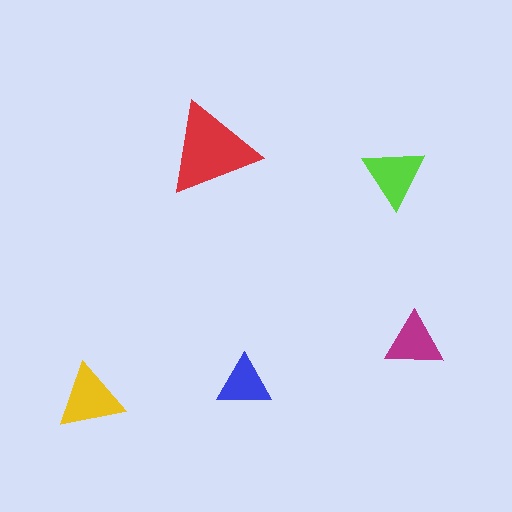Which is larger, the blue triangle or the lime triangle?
The lime one.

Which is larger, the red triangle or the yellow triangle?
The red one.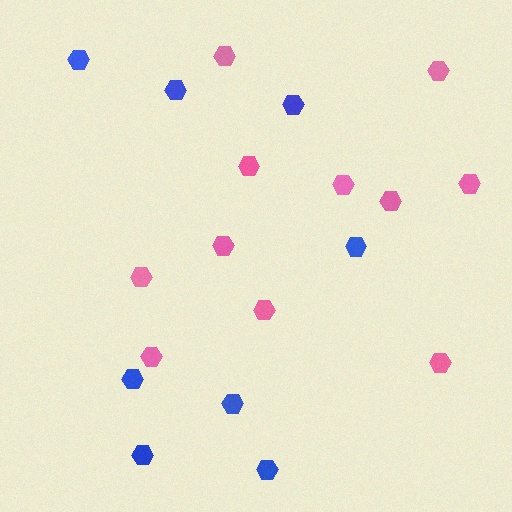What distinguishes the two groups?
There are 2 groups: one group of pink hexagons (11) and one group of blue hexagons (8).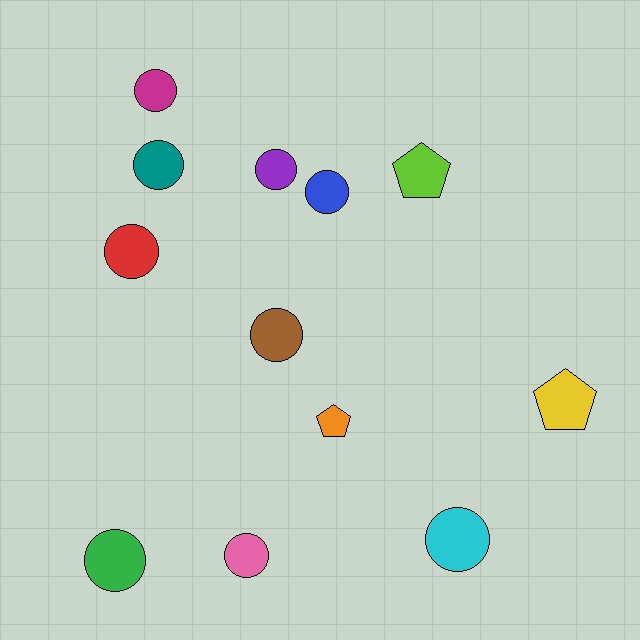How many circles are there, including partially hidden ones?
There are 9 circles.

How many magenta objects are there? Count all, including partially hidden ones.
There is 1 magenta object.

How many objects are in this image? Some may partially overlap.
There are 12 objects.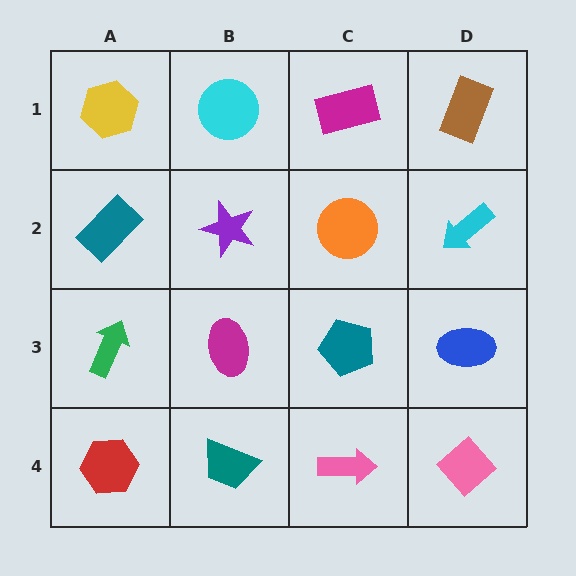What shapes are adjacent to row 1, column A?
A teal rectangle (row 2, column A), a cyan circle (row 1, column B).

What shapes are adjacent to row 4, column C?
A teal pentagon (row 3, column C), a teal trapezoid (row 4, column B), a pink diamond (row 4, column D).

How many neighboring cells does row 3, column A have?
3.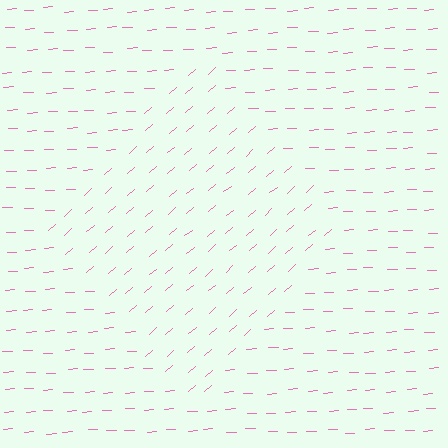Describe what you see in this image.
The image is filled with small pink line segments. A diamond region in the image has lines oriented differently from the surrounding lines, creating a visible texture boundary.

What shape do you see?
I see a diamond.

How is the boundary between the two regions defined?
The boundary is defined purely by a change in line orientation (approximately 38 degrees difference). All lines are the same color and thickness.